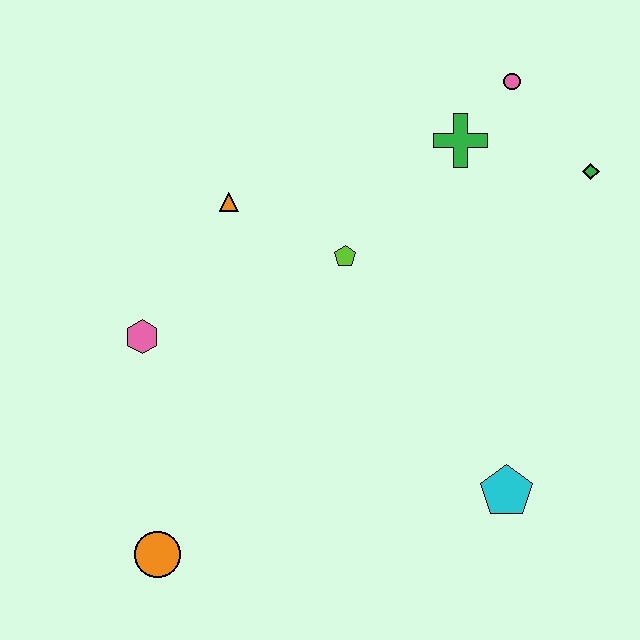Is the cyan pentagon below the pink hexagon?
Yes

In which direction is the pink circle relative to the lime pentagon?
The pink circle is above the lime pentagon.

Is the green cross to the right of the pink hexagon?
Yes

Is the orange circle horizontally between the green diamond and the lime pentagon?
No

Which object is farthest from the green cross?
The orange circle is farthest from the green cross.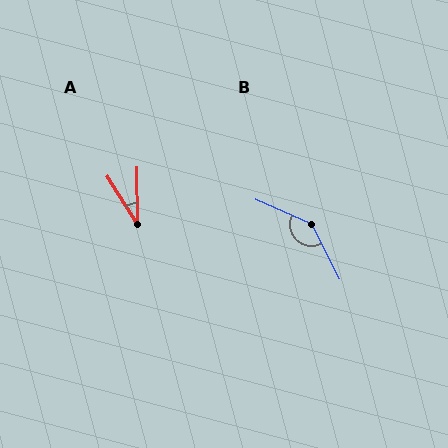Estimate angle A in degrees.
Approximately 32 degrees.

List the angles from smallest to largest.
A (32°), B (140°).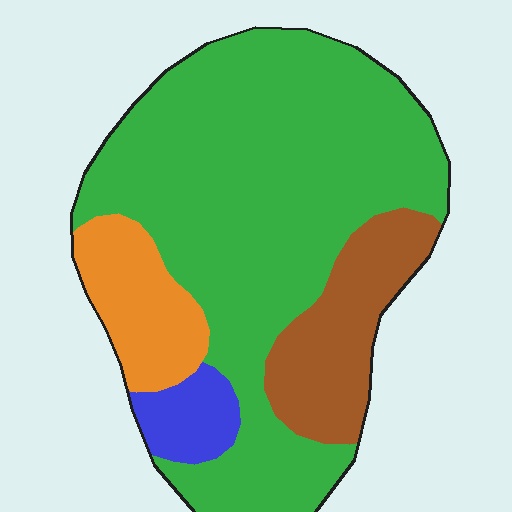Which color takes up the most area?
Green, at roughly 65%.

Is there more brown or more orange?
Brown.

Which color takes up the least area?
Blue, at roughly 5%.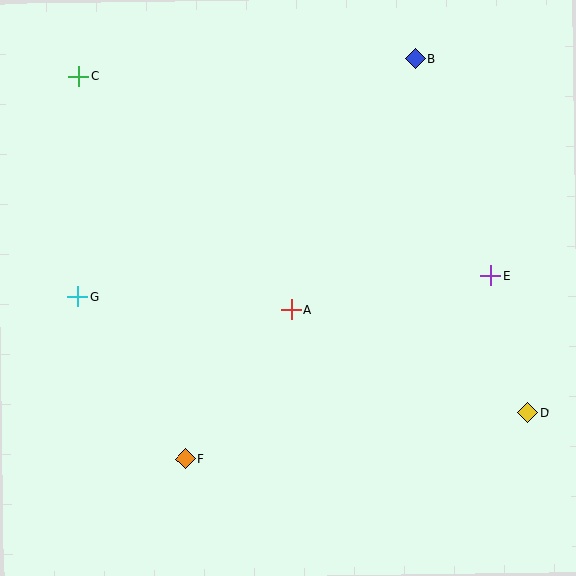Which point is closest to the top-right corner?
Point B is closest to the top-right corner.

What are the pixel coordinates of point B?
Point B is at (415, 59).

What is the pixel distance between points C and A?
The distance between C and A is 316 pixels.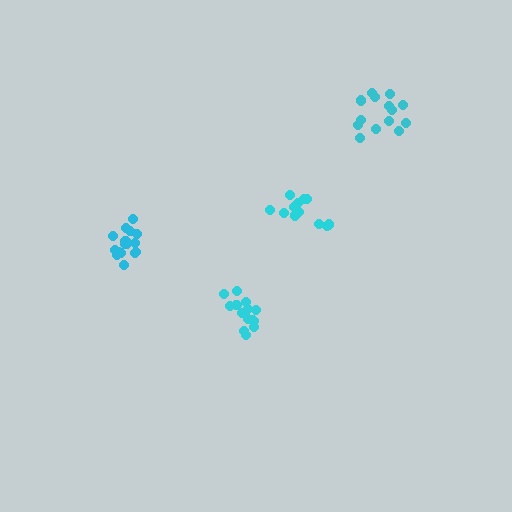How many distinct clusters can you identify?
There are 4 distinct clusters.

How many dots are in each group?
Group 1: 12 dots, Group 2: 14 dots, Group 3: 16 dots, Group 4: 14 dots (56 total).